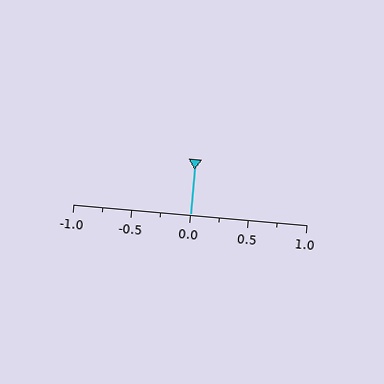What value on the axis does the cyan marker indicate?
The marker indicates approximately 0.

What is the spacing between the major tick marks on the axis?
The major ticks are spaced 0.5 apart.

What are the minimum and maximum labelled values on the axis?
The axis runs from -1.0 to 1.0.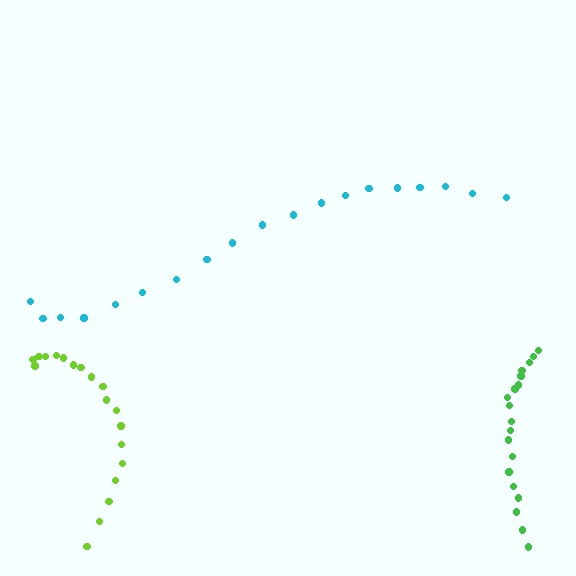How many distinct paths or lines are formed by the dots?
There are 3 distinct paths.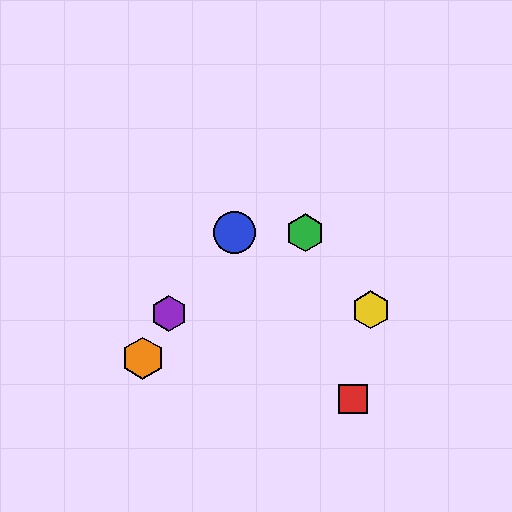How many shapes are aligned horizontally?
2 shapes (the blue circle, the green hexagon) are aligned horizontally.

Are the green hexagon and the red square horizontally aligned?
No, the green hexagon is at y≈233 and the red square is at y≈399.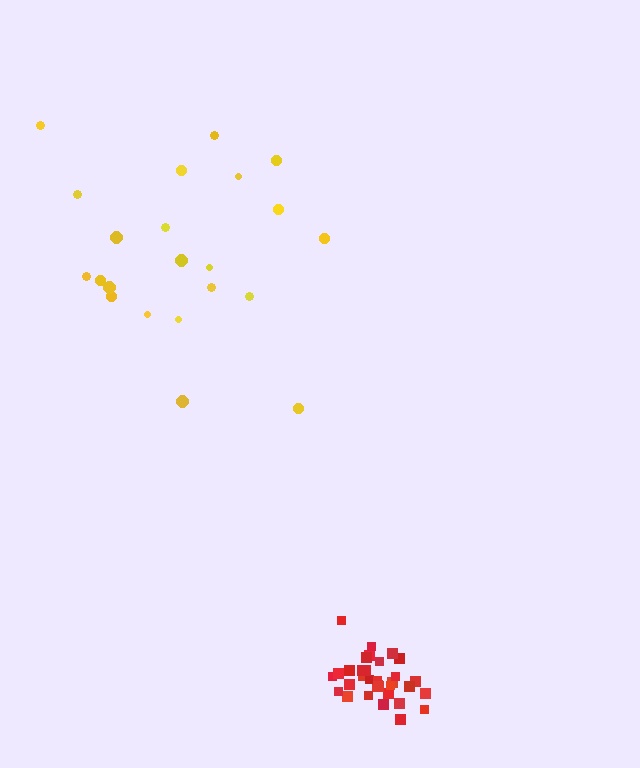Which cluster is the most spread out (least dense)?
Yellow.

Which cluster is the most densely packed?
Red.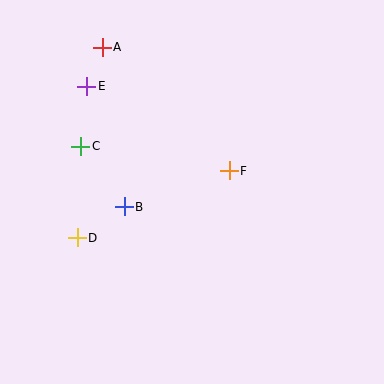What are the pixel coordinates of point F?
Point F is at (229, 171).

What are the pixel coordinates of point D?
Point D is at (77, 238).